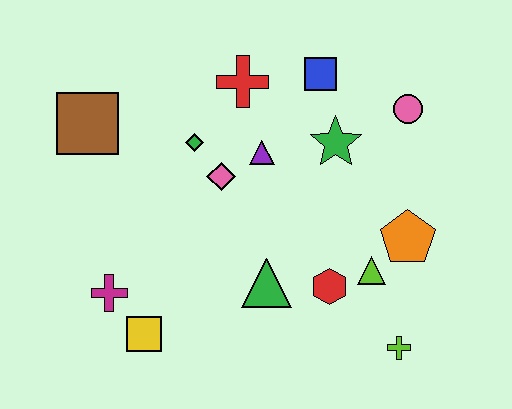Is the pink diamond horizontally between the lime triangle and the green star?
No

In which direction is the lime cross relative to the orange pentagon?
The lime cross is below the orange pentagon.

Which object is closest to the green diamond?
The pink diamond is closest to the green diamond.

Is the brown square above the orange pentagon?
Yes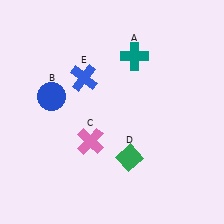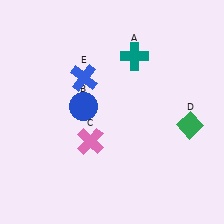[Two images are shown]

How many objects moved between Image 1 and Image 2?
2 objects moved between the two images.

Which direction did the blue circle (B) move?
The blue circle (B) moved right.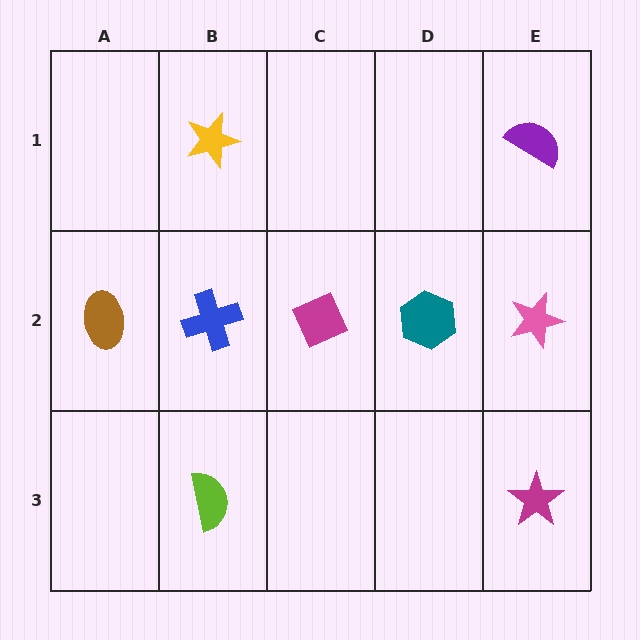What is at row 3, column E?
A magenta star.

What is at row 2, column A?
A brown ellipse.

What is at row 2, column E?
A pink star.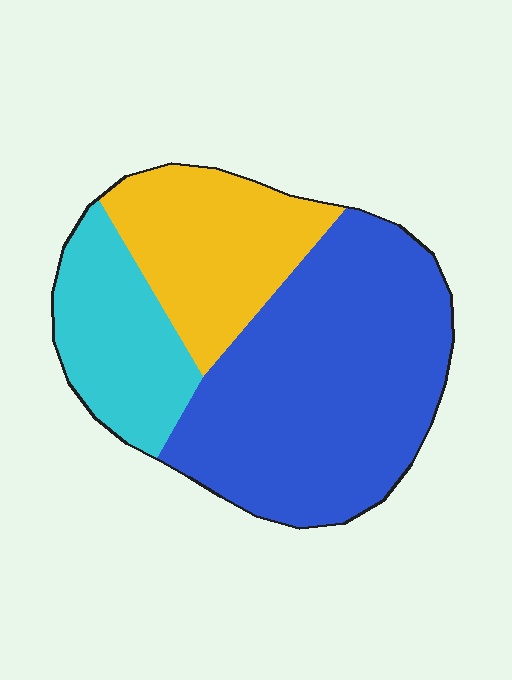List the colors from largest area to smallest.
From largest to smallest: blue, yellow, cyan.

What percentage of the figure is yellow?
Yellow covers around 25% of the figure.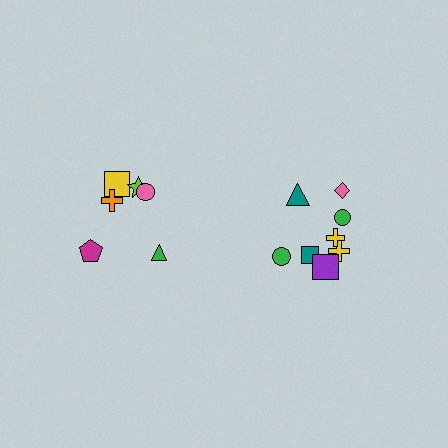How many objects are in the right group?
There are 8 objects.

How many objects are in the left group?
There are 6 objects.